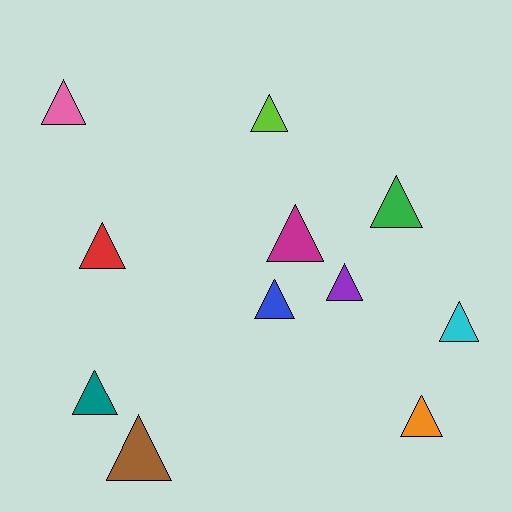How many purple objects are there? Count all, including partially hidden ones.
There is 1 purple object.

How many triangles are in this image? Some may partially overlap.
There are 11 triangles.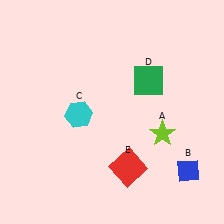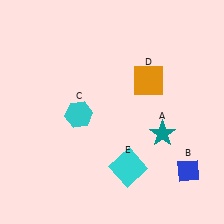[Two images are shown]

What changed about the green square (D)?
In Image 1, D is green. In Image 2, it changed to orange.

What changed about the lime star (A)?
In Image 1, A is lime. In Image 2, it changed to teal.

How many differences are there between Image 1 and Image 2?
There are 3 differences between the two images.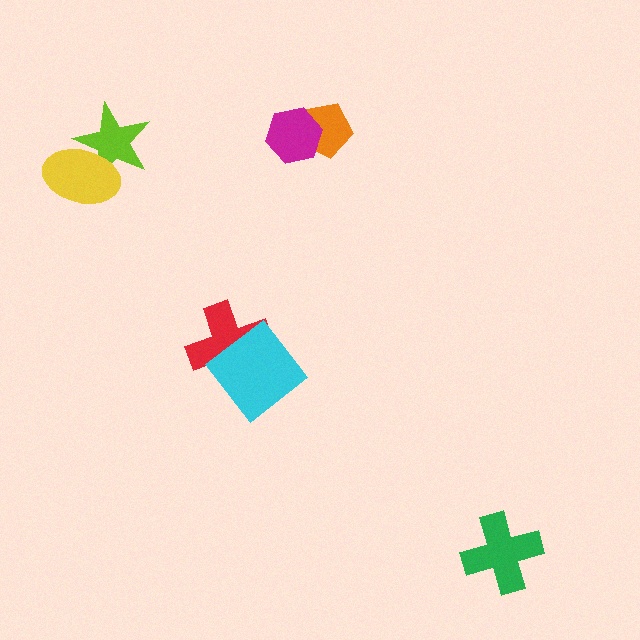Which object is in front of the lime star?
The yellow ellipse is in front of the lime star.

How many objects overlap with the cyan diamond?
1 object overlaps with the cyan diamond.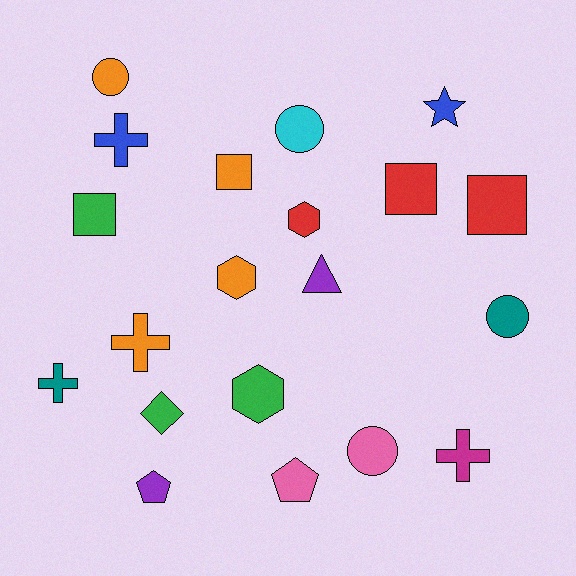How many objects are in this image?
There are 20 objects.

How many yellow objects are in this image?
There are no yellow objects.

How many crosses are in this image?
There are 4 crosses.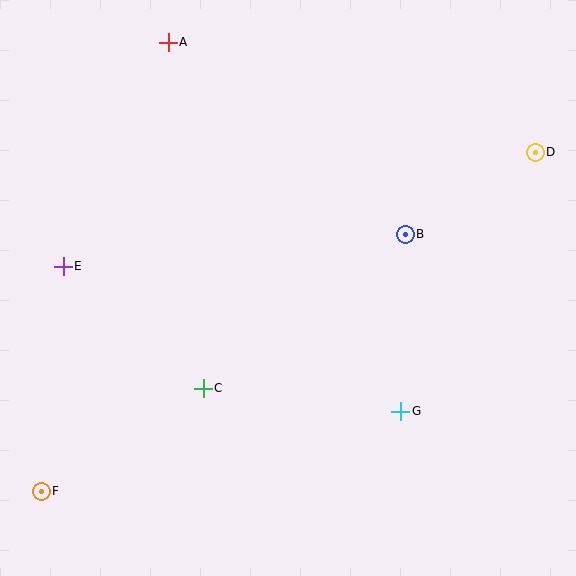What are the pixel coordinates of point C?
Point C is at (203, 388).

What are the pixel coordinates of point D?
Point D is at (535, 152).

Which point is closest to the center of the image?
Point B at (405, 234) is closest to the center.